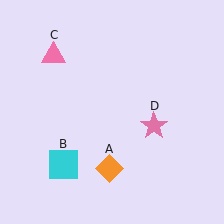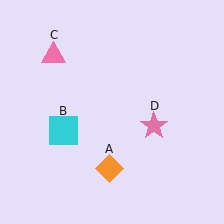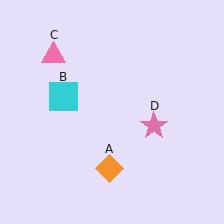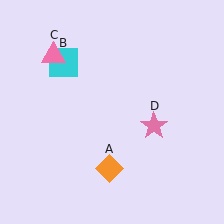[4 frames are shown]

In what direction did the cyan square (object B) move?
The cyan square (object B) moved up.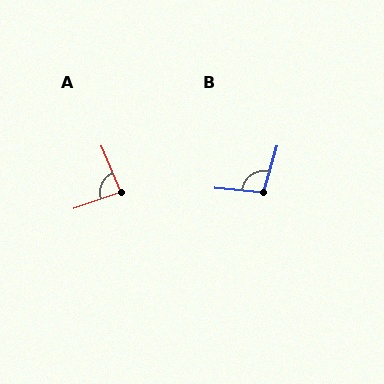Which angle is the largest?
B, at approximately 100 degrees.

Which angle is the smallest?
A, at approximately 86 degrees.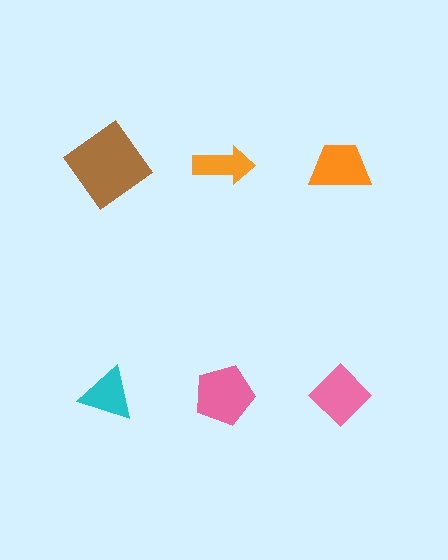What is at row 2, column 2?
A pink pentagon.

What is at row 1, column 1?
A brown diamond.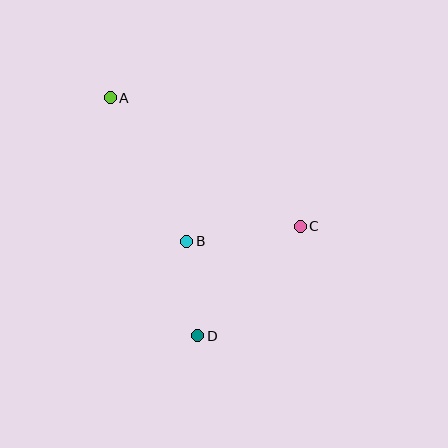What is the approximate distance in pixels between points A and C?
The distance between A and C is approximately 230 pixels.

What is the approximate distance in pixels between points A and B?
The distance between A and B is approximately 163 pixels.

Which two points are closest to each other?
Points B and D are closest to each other.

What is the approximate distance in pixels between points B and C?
The distance between B and C is approximately 115 pixels.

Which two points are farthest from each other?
Points A and D are farthest from each other.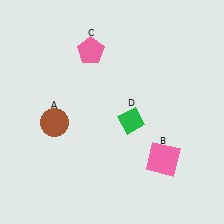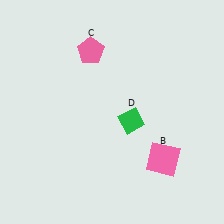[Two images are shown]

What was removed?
The brown circle (A) was removed in Image 2.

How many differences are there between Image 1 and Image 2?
There is 1 difference between the two images.